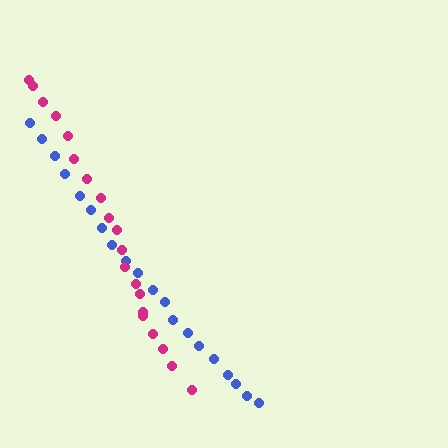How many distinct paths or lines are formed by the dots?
There are 2 distinct paths.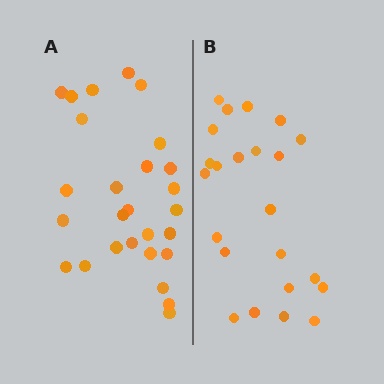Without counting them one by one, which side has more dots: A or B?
Region A (the left region) has more dots.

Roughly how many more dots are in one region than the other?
Region A has about 4 more dots than region B.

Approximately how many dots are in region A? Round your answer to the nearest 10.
About 30 dots. (The exact count is 27, which rounds to 30.)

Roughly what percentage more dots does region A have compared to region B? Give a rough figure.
About 15% more.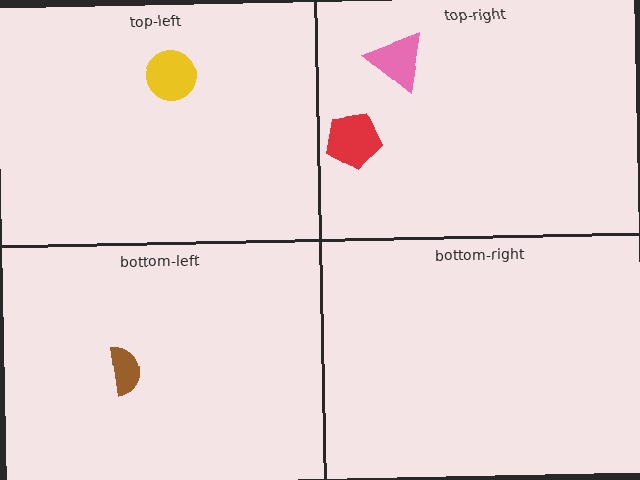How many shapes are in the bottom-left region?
1.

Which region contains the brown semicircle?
The bottom-left region.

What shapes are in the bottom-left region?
The brown semicircle.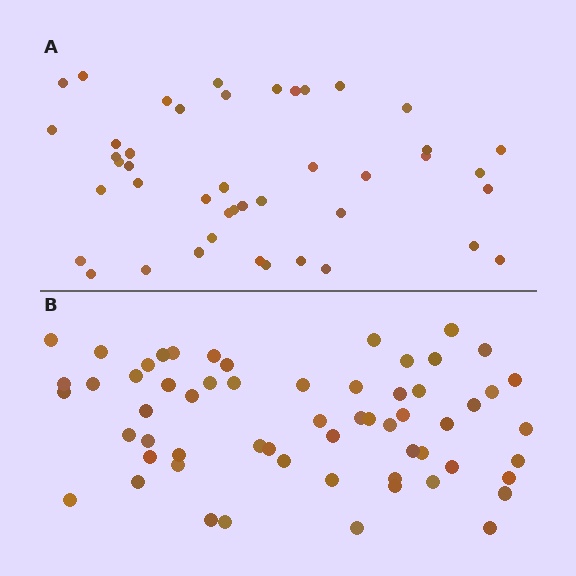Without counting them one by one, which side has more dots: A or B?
Region B (the bottom region) has more dots.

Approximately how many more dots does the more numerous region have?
Region B has approximately 15 more dots than region A.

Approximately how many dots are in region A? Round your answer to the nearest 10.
About 40 dots. (The exact count is 44, which rounds to 40.)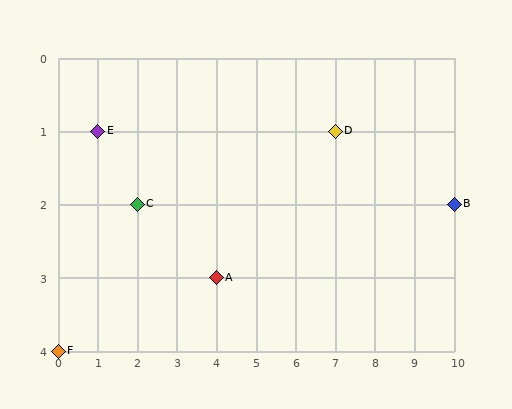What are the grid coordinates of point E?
Point E is at grid coordinates (1, 1).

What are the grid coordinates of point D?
Point D is at grid coordinates (7, 1).